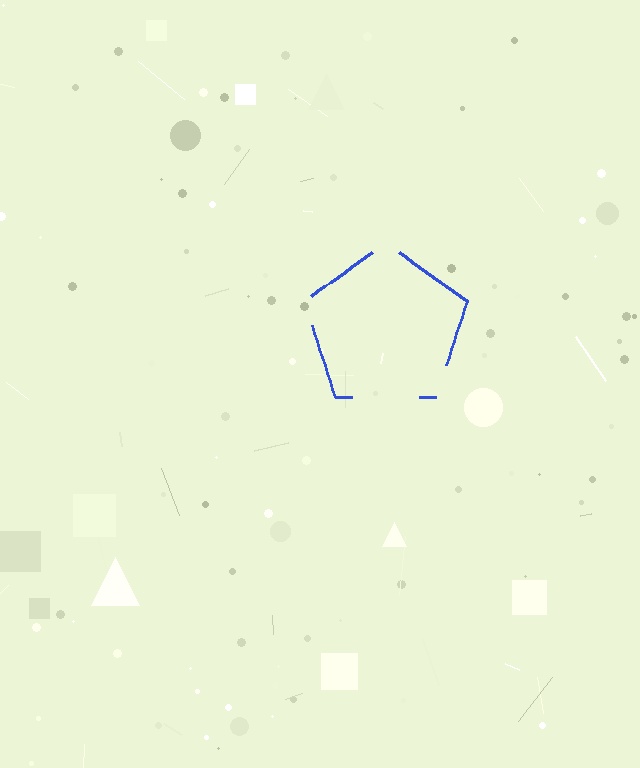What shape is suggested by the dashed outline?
The dashed outline suggests a pentagon.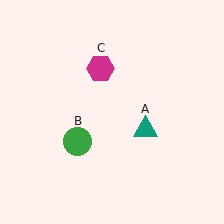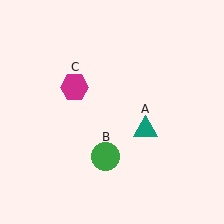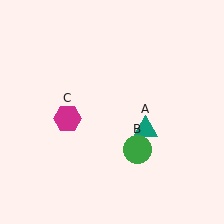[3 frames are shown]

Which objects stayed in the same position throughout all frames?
Teal triangle (object A) remained stationary.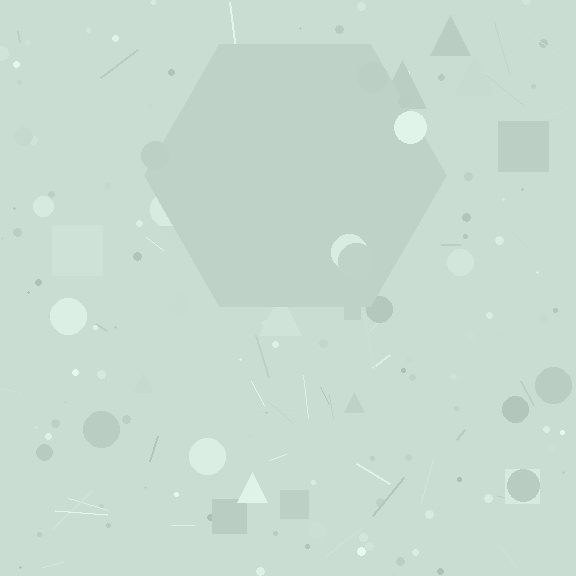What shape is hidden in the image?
A hexagon is hidden in the image.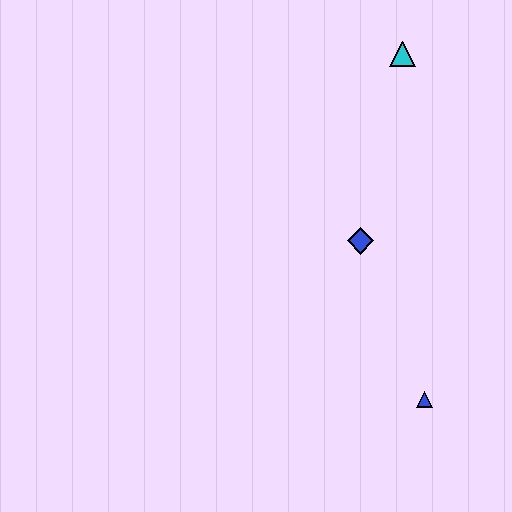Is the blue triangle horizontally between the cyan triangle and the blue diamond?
No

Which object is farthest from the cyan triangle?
The blue triangle is farthest from the cyan triangle.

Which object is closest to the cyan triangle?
The blue diamond is closest to the cyan triangle.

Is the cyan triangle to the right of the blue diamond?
Yes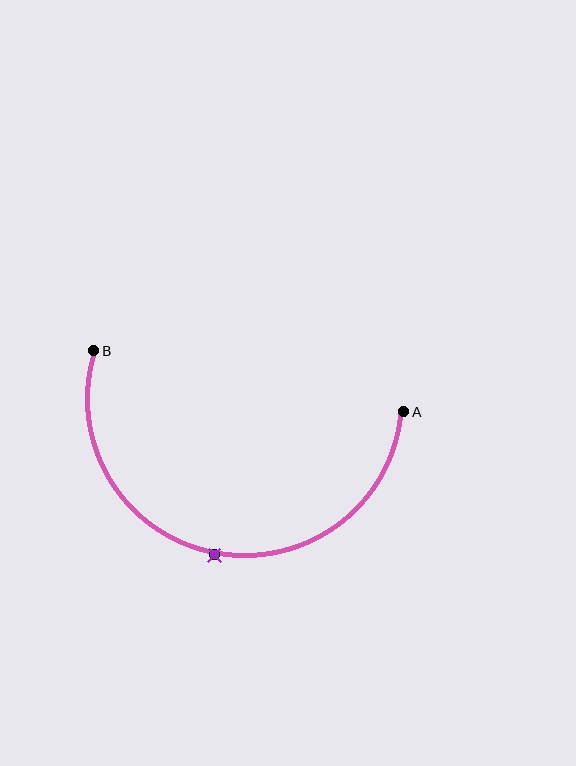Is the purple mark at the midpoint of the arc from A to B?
Yes. The purple mark lies on the arc at equal arc-length from both A and B — it is the arc midpoint.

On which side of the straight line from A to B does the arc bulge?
The arc bulges below the straight line connecting A and B.